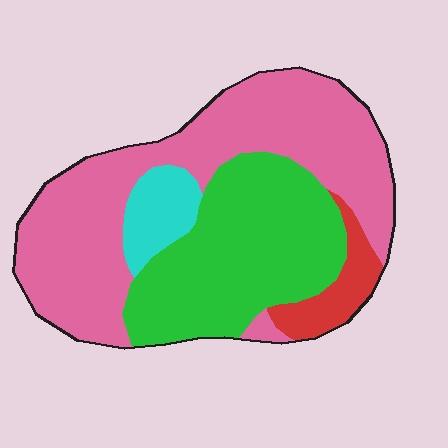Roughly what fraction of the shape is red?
Red covers roughly 5% of the shape.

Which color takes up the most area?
Pink, at roughly 50%.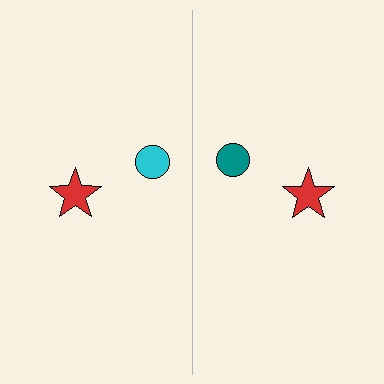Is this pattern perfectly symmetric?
No, the pattern is not perfectly symmetric. The teal circle on the right side breaks the symmetry — its mirror counterpart is cyan.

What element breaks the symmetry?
The teal circle on the right side breaks the symmetry — its mirror counterpart is cyan.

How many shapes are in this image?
There are 4 shapes in this image.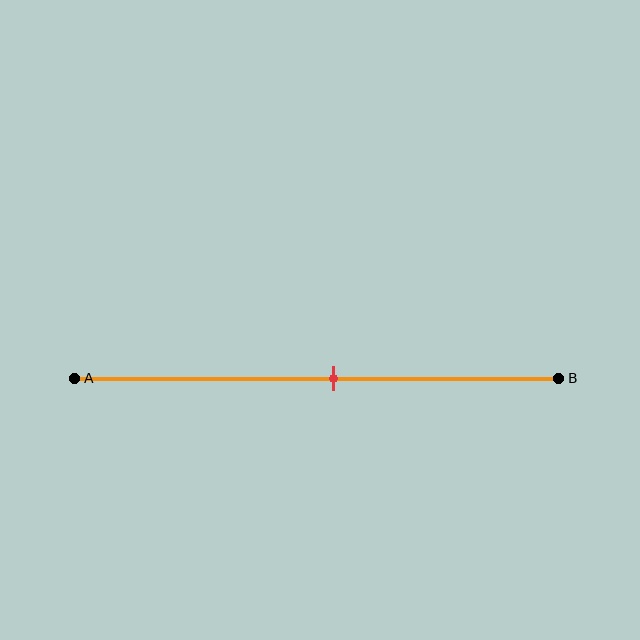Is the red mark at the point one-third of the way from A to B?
No, the mark is at about 55% from A, not at the 33% one-third point.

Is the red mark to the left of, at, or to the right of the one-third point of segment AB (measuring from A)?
The red mark is to the right of the one-third point of segment AB.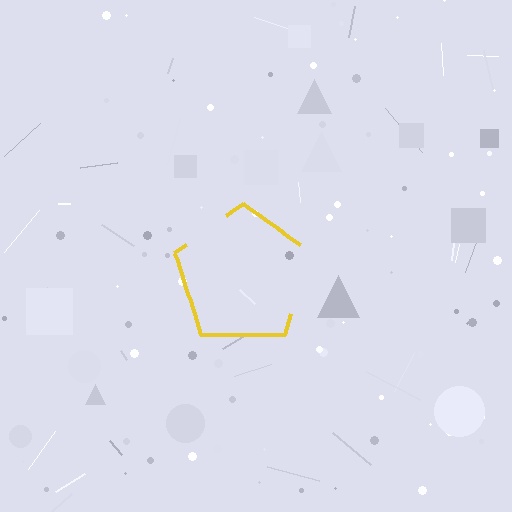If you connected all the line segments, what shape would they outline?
They would outline a pentagon.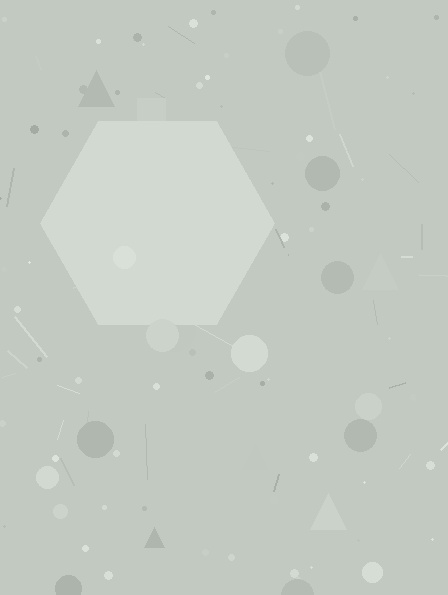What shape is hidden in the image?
A hexagon is hidden in the image.